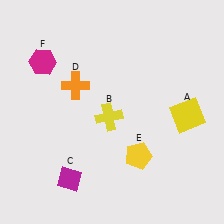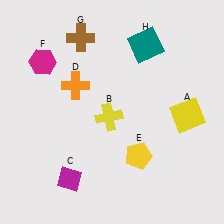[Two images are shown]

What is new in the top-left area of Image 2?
A brown cross (G) was added in the top-left area of Image 2.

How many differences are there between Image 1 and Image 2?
There are 2 differences between the two images.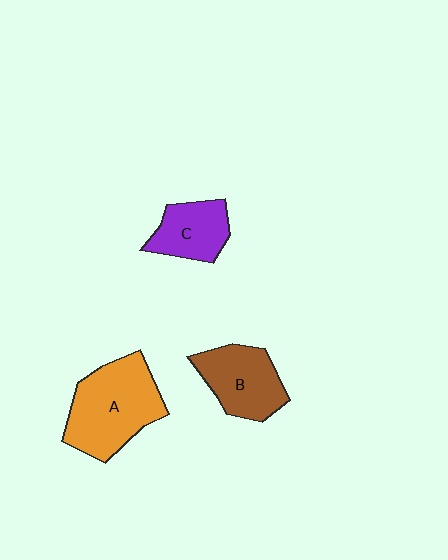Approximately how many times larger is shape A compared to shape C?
Approximately 1.8 times.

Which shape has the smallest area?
Shape C (purple).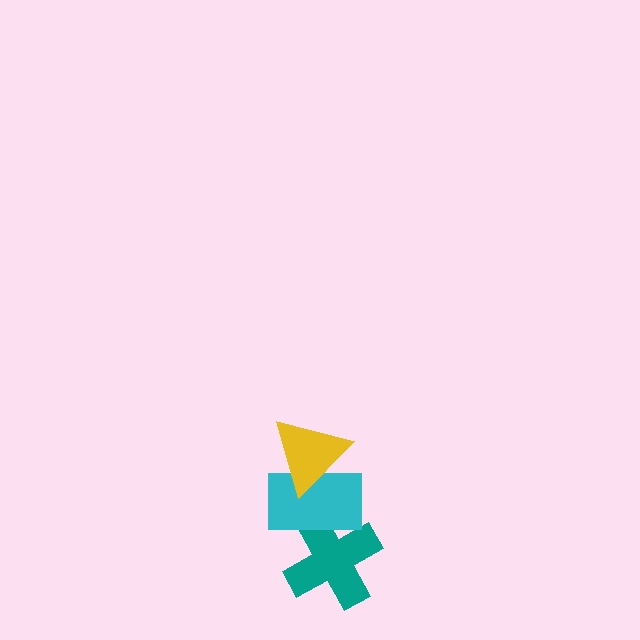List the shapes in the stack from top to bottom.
From top to bottom: the yellow triangle, the cyan rectangle, the teal cross.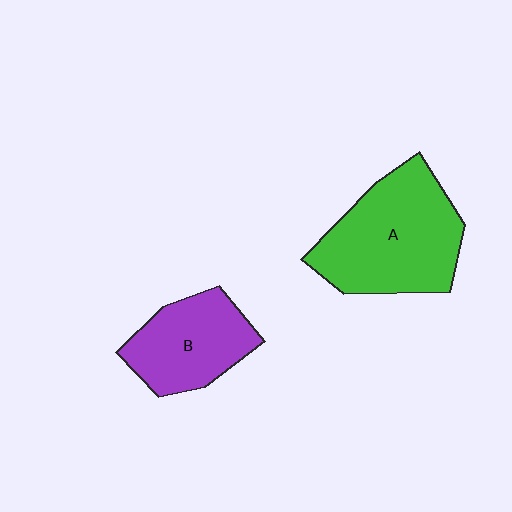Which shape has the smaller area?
Shape B (purple).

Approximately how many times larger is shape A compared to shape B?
Approximately 1.5 times.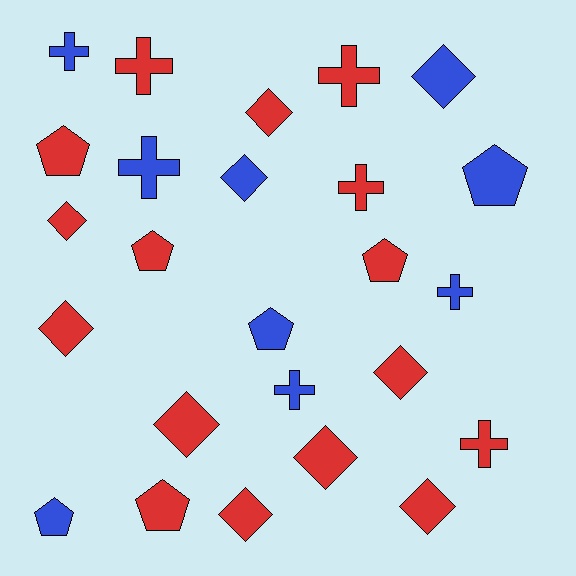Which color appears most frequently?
Red, with 16 objects.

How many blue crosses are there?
There are 4 blue crosses.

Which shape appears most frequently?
Diamond, with 10 objects.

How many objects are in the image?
There are 25 objects.